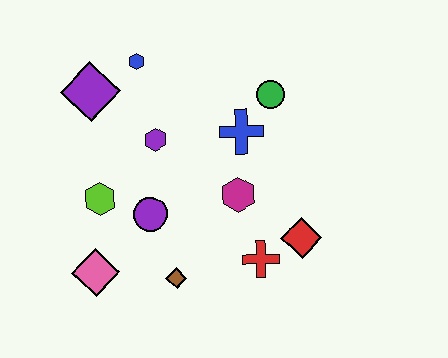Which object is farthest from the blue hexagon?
The red diamond is farthest from the blue hexagon.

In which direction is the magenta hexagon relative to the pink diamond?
The magenta hexagon is to the right of the pink diamond.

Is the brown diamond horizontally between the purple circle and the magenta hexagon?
Yes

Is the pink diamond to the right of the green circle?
No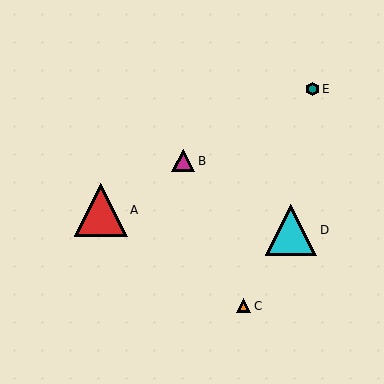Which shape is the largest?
The red triangle (labeled A) is the largest.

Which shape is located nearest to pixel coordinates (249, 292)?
The orange triangle (labeled C) at (243, 306) is nearest to that location.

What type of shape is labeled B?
Shape B is a magenta triangle.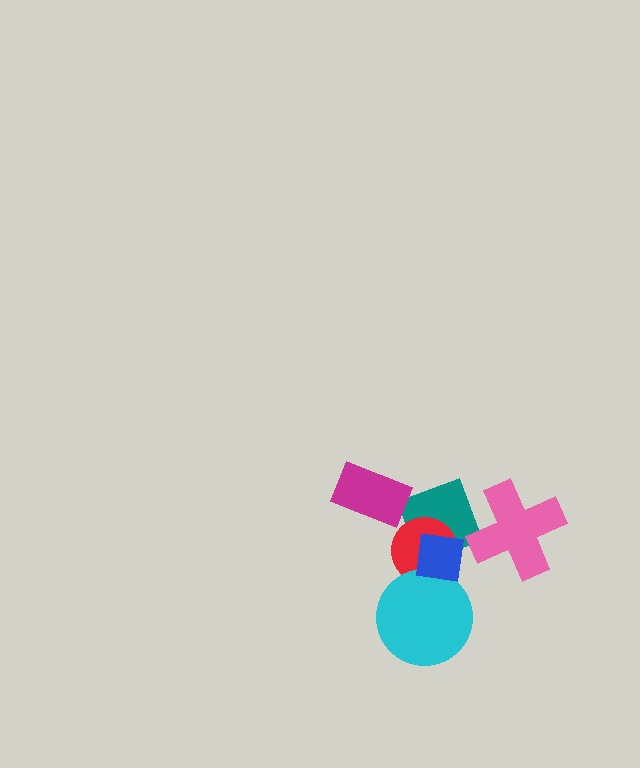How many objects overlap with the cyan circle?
2 objects overlap with the cyan circle.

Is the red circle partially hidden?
Yes, it is partially covered by another shape.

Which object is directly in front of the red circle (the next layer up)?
The cyan circle is directly in front of the red circle.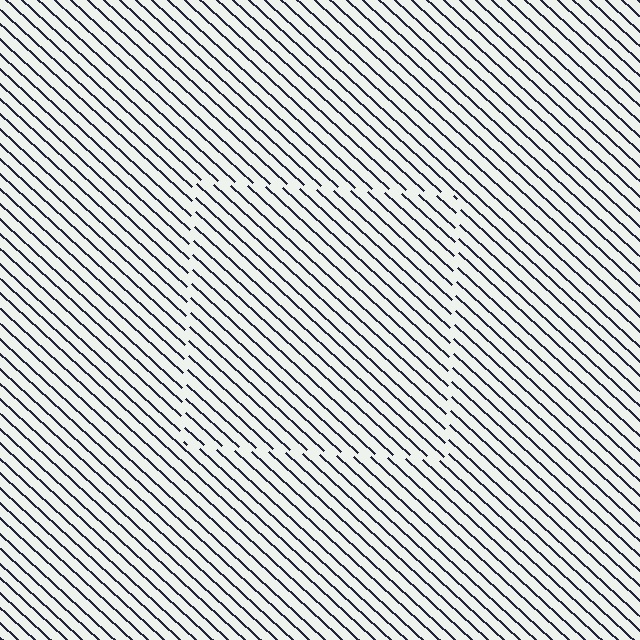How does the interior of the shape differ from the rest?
The interior of the shape contains the same grating, shifted by half a period — the contour is defined by the phase discontinuity where line-ends from the inner and outer gratings abut.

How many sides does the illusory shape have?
4 sides — the line-ends trace a square.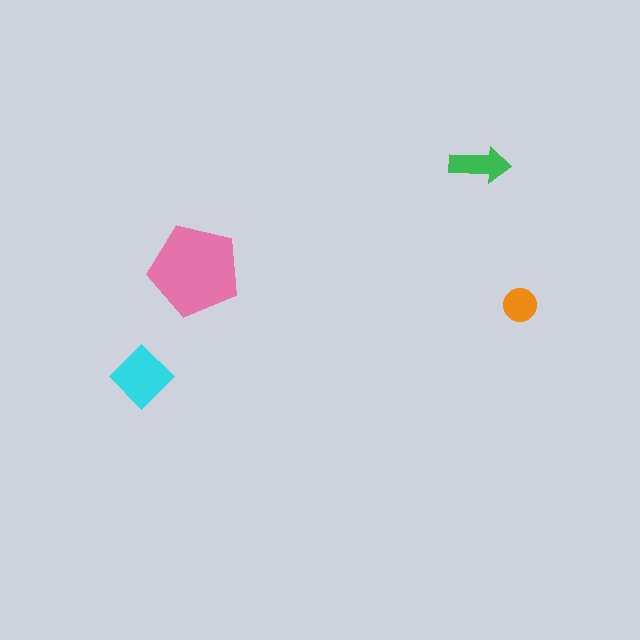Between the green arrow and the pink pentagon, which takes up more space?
The pink pentagon.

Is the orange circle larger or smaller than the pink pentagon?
Smaller.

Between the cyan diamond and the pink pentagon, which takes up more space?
The pink pentagon.